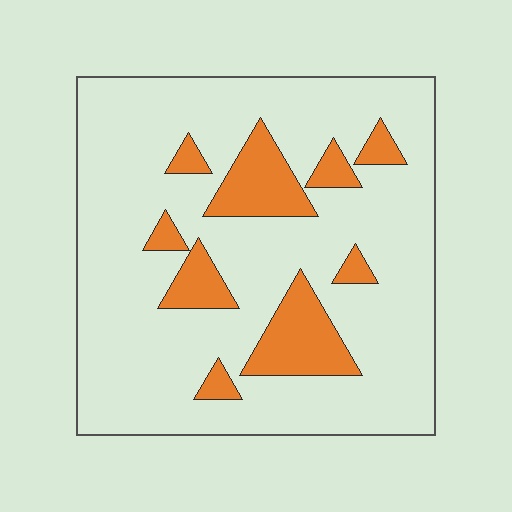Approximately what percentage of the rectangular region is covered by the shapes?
Approximately 20%.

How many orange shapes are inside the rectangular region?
9.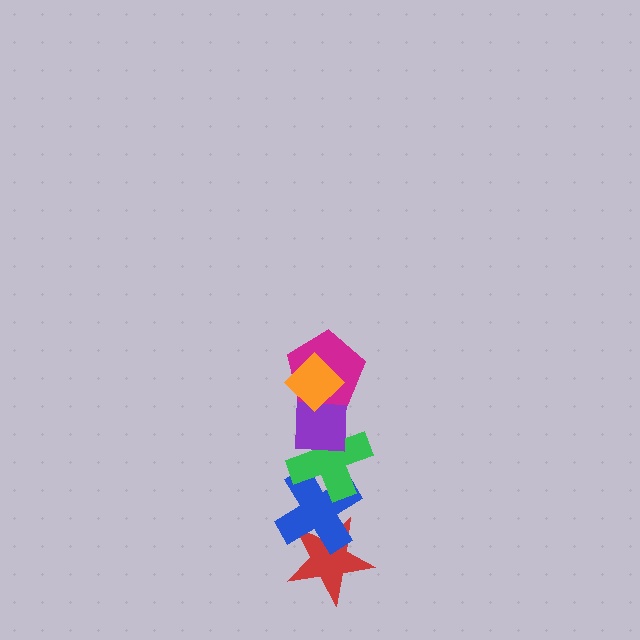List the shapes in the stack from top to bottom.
From top to bottom: the orange diamond, the magenta pentagon, the purple rectangle, the green cross, the blue cross, the red star.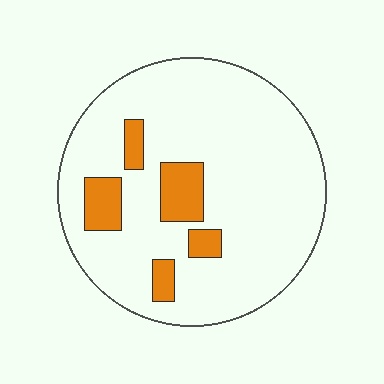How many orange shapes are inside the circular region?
5.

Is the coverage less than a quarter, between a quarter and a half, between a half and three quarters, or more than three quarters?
Less than a quarter.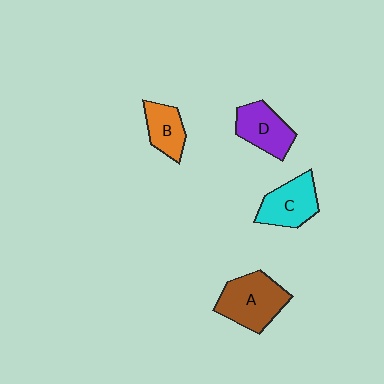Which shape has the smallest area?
Shape B (orange).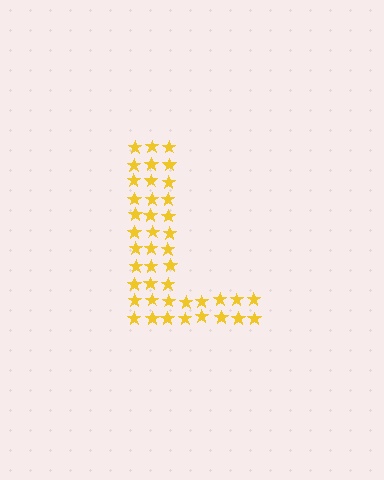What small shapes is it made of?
It is made of small stars.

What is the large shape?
The large shape is the letter L.